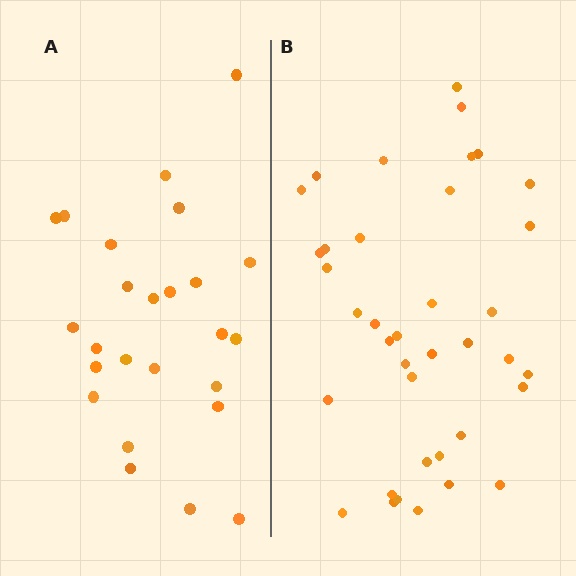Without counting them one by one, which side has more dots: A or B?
Region B (the right region) has more dots.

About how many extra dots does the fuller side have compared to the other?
Region B has approximately 15 more dots than region A.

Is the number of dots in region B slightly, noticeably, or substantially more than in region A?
Region B has substantially more. The ratio is roughly 1.5 to 1.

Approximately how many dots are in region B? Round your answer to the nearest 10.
About 40 dots. (The exact count is 38, which rounds to 40.)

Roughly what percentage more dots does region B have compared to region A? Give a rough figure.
About 50% more.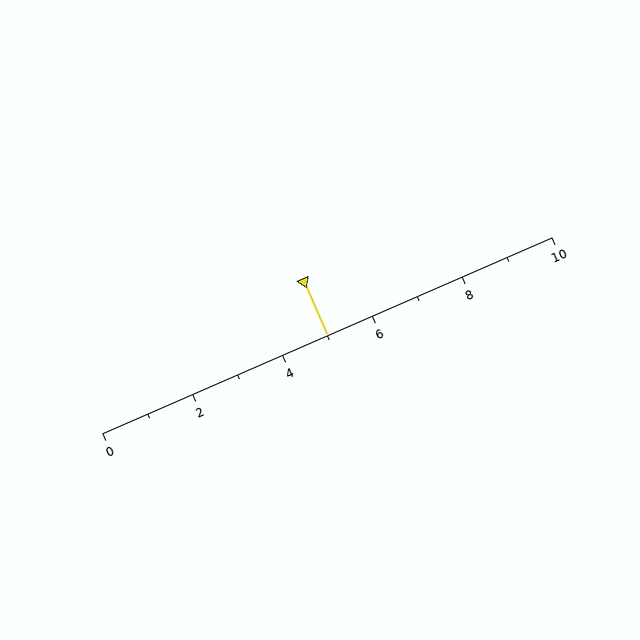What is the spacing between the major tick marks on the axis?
The major ticks are spaced 2 apart.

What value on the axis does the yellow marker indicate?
The marker indicates approximately 5.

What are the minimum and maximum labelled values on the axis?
The axis runs from 0 to 10.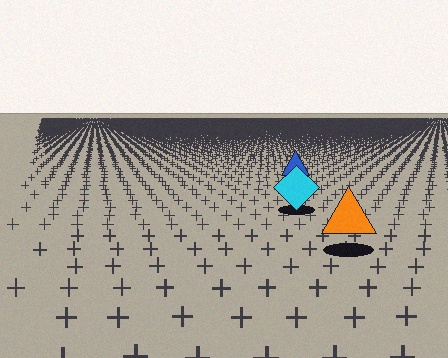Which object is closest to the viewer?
The orange triangle is closest. The texture marks near it are larger and more spread out.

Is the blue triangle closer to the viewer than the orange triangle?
No. The orange triangle is closer — you can tell from the texture gradient: the ground texture is coarser near it.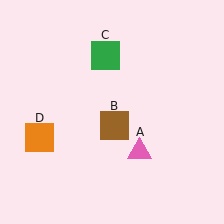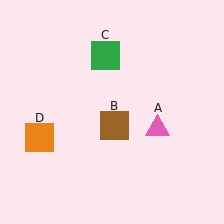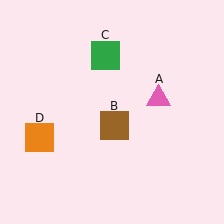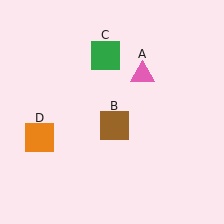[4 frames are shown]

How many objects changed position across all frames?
1 object changed position: pink triangle (object A).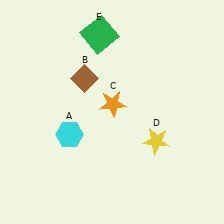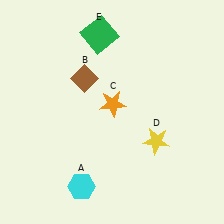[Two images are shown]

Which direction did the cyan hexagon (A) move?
The cyan hexagon (A) moved down.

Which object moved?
The cyan hexagon (A) moved down.